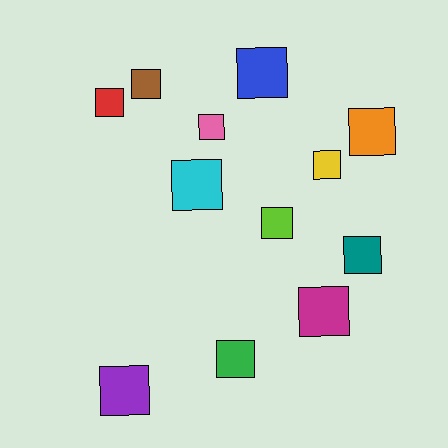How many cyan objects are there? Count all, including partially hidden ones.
There is 1 cyan object.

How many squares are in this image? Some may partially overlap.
There are 12 squares.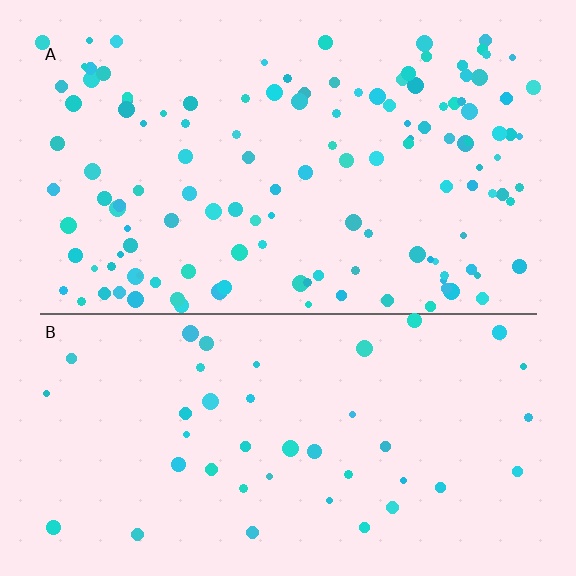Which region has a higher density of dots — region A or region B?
A (the top).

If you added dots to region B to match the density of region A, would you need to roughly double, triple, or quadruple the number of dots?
Approximately triple.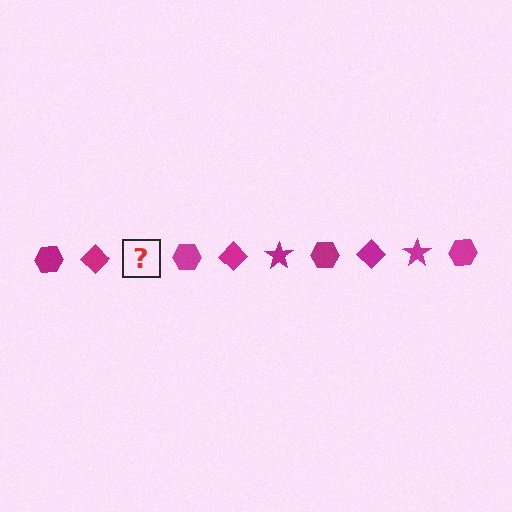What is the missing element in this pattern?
The missing element is a magenta star.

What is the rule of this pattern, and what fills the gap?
The rule is that the pattern cycles through hexagon, diamond, star shapes in magenta. The gap should be filled with a magenta star.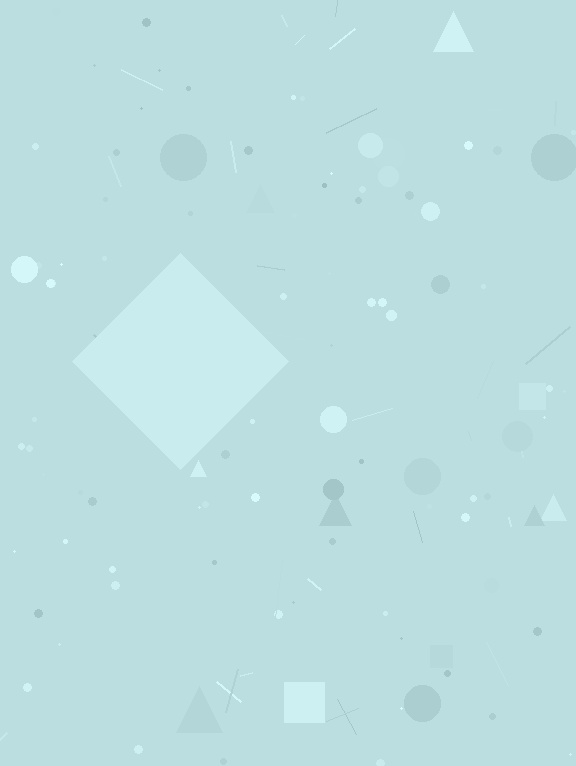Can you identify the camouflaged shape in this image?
The camouflaged shape is a diamond.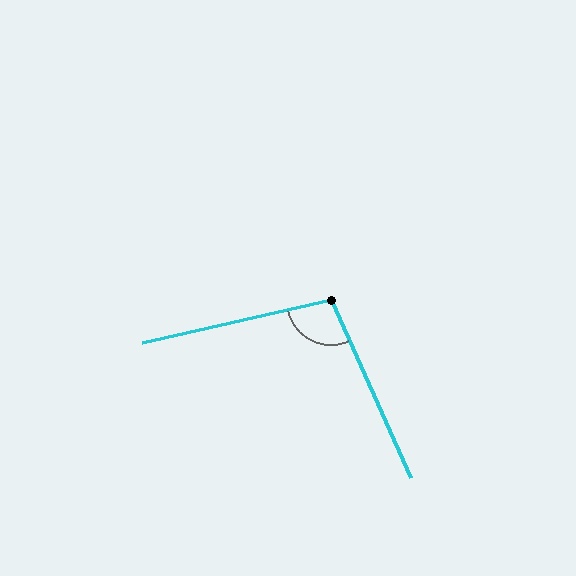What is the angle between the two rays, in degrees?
Approximately 102 degrees.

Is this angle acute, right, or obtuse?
It is obtuse.